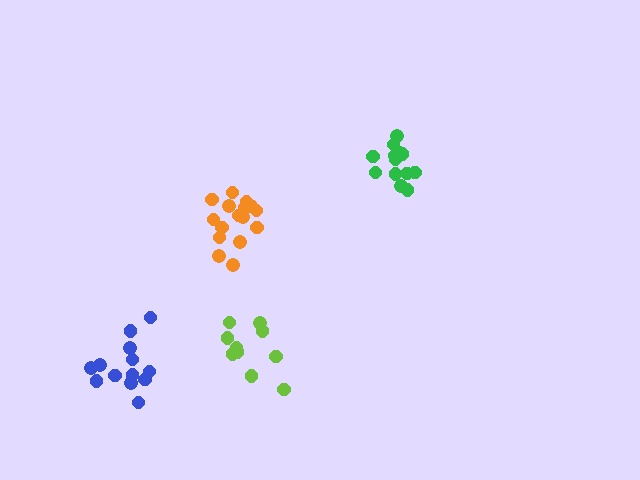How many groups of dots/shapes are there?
There are 4 groups.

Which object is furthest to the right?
The green cluster is rightmost.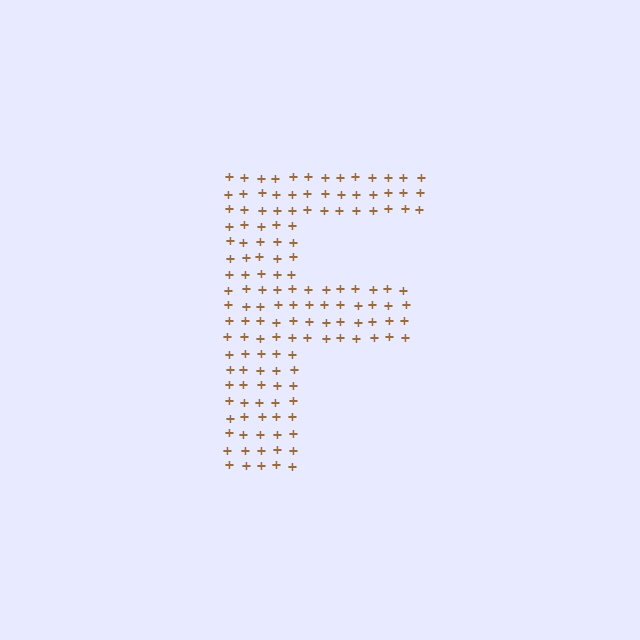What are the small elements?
The small elements are plus signs.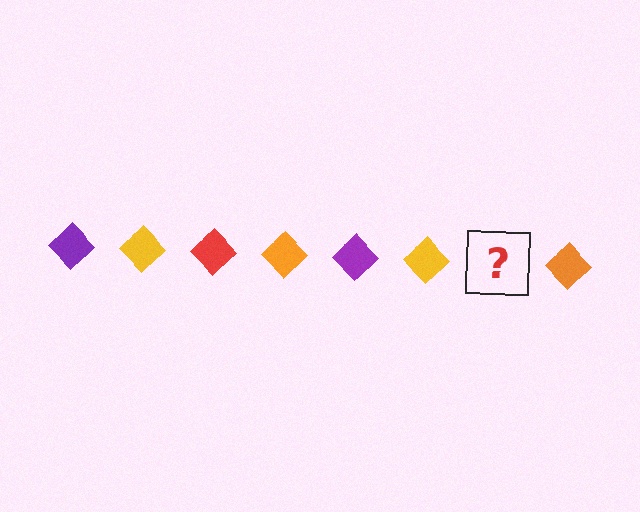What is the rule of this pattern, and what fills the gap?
The rule is that the pattern cycles through purple, yellow, red, orange diamonds. The gap should be filled with a red diamond.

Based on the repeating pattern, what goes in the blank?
The blank should be a red diamond.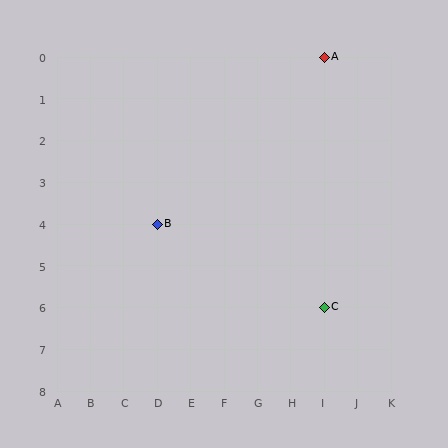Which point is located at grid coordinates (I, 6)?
Point C is at (I, 6).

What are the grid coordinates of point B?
Point B is at grid coordinates (D, 4).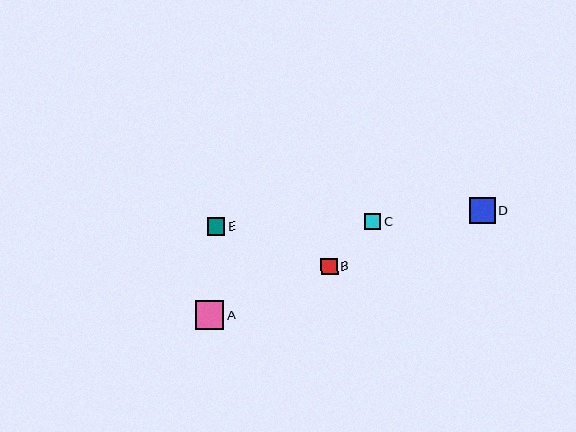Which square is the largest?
Square A is the largest with a size of approximately 28 pixels.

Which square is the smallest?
Square C is the smallest with a size of approximately 16 pixels.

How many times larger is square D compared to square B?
Square D is approximately 1.6 times the size of square B.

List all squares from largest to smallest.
From largest to smallest: A, D, E, B, C.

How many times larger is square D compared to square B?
Square D is approximately 1.6 times the size of square B.